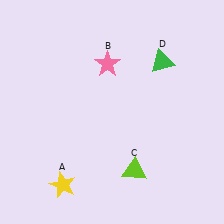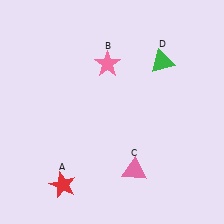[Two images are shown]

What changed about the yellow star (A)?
In Image 1, A is yellow. In Image 2, it changed to red.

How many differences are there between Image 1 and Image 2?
There are 2 differences between the two images.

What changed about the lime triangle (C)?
In Image 1, C is lime. In Image 2, it changed to pink.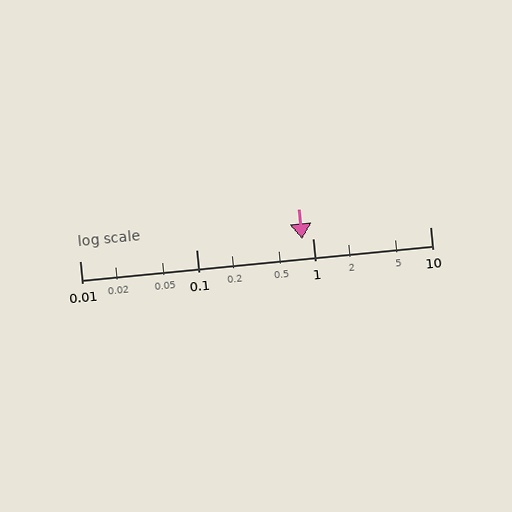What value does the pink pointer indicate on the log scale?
The pointer indicates approximately 0.8.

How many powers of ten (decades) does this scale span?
The scale spans 3 decades, from 0.01 to 10.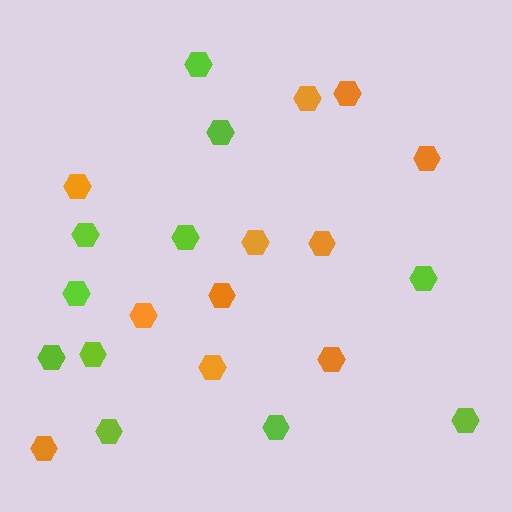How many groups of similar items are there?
There are 2 groups: one group of orange hexagons (11) and one group of lime hexagons (11).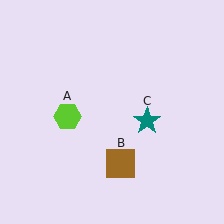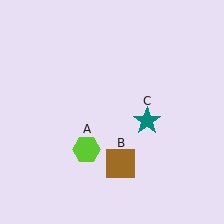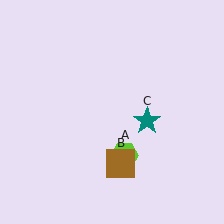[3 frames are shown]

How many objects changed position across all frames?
1 object changed position: lime hexagon (object A).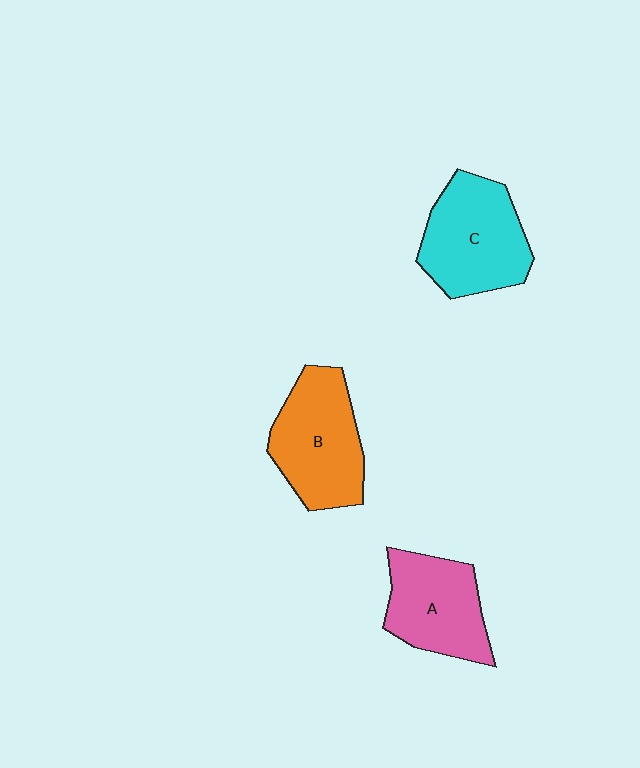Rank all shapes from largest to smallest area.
From largest to smallest: C (cyan), B (orange), A (pink).